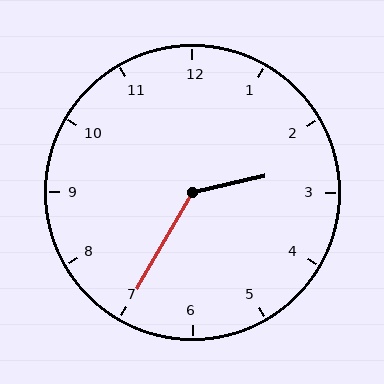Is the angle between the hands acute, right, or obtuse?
It is obtuse.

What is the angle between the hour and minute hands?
Approximately 132 degrees.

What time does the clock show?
2:35.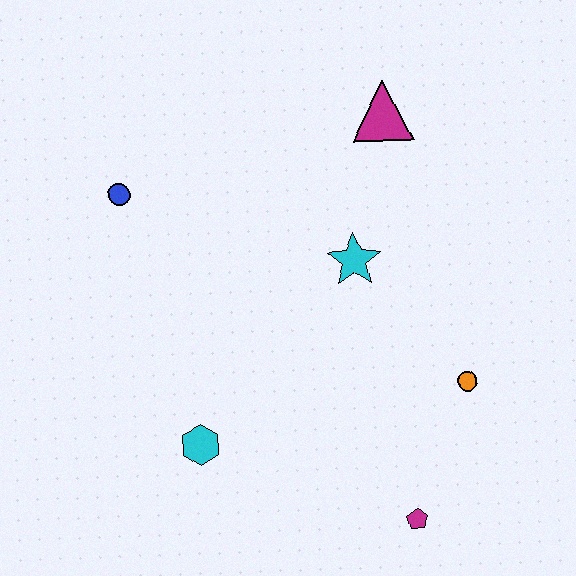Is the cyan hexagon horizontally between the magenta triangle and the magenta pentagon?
No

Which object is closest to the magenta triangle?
The cyan star is closest to the magenta triangle.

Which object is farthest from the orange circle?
The blue circle is farthest from the orange circle.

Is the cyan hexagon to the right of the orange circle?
No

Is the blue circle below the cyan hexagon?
No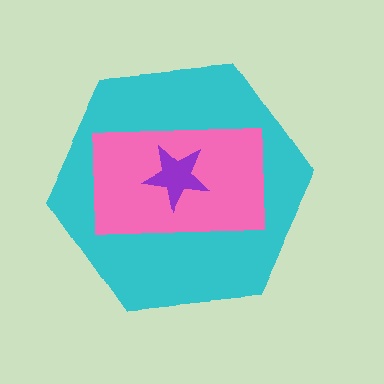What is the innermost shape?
The purple star.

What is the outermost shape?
The cyan hexagon.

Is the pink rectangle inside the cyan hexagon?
Yes.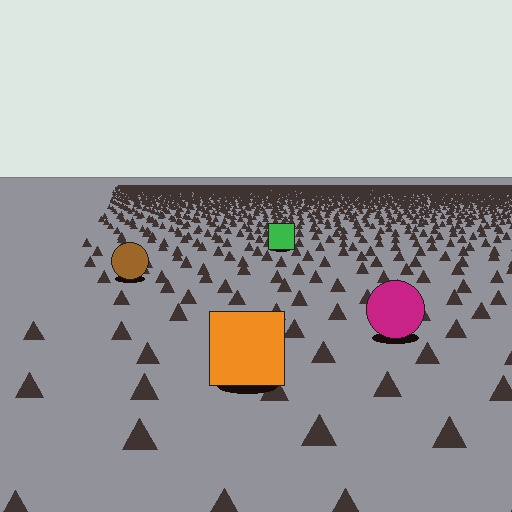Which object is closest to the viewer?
The orange square is closest. The texture marks near it are larger and more spread out.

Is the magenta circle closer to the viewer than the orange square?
No. The orange square is closer — you can tell from the texture gradient: the ground texture is coarser near it.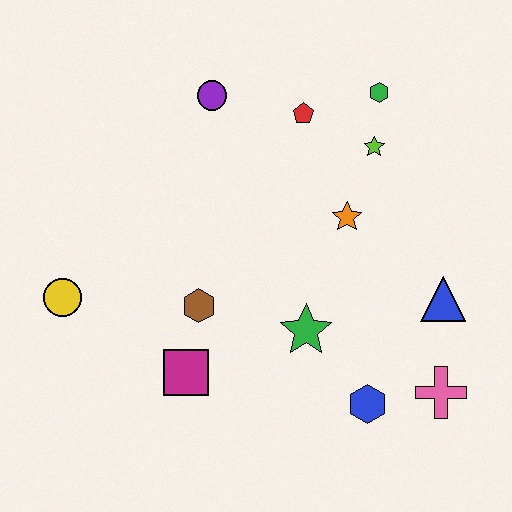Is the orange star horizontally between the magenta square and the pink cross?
Yes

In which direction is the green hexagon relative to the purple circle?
The green hexagon is to the right of the purple circle.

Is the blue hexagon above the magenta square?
No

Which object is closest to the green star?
The blue hexagon is closest to the green star.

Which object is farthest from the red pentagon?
The pink cross is farthest from the red pentagon.